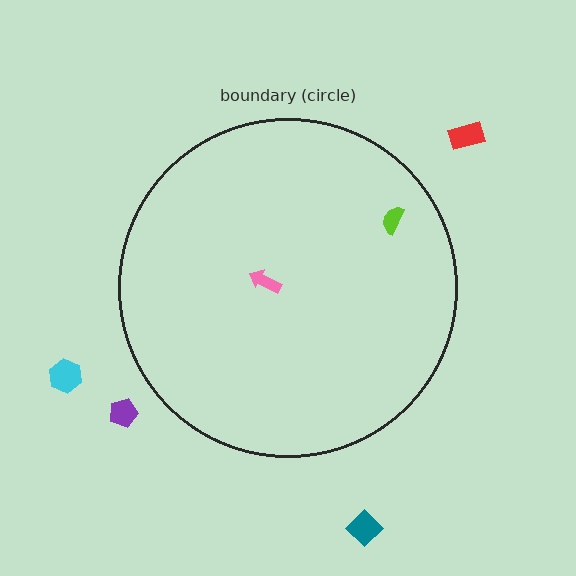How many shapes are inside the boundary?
2 inside, 4 outside.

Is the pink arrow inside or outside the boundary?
Inside.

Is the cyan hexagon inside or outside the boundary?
Outside.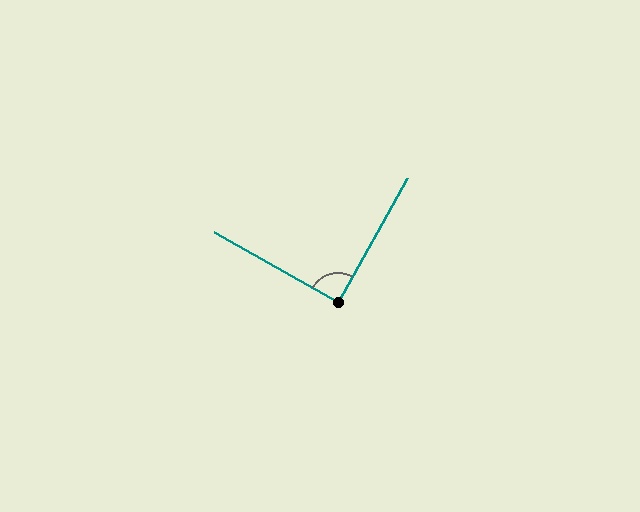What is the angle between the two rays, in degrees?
Approximately 90 degrees.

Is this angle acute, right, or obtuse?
It is approximately a right angle.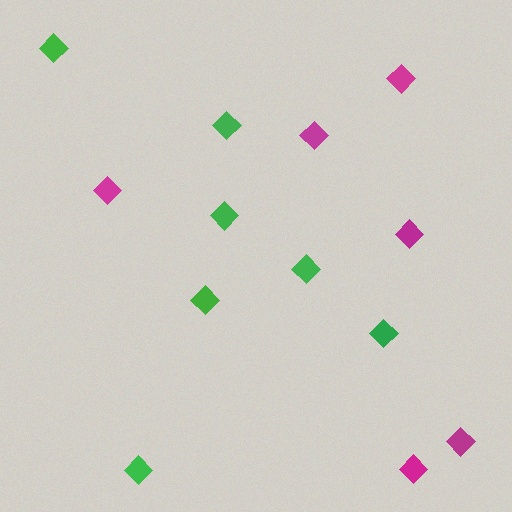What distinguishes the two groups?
There are 2 groups: one group of green diamonds (7) and one group of magenta diamonds (6).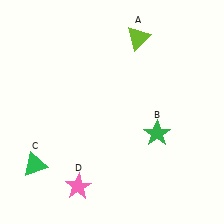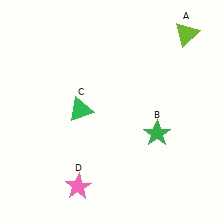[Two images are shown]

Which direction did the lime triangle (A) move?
The lime triangle (A) moved right.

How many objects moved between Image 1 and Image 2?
2 objects moved between the two images.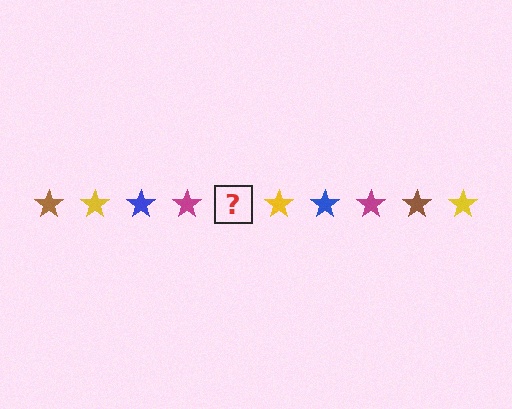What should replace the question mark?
The question mark should be replaced with a brown star.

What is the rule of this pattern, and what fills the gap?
The rule is that the pattern cycles through brown, yellow, blue, magenta stars. The gap should be filled with a brown star.